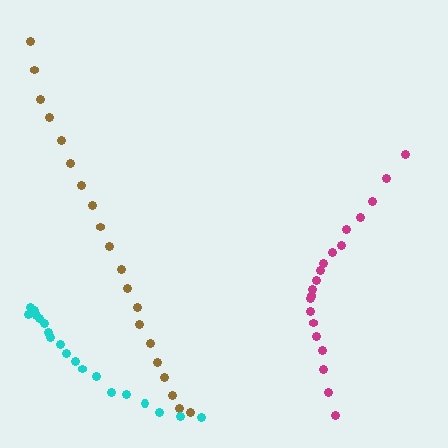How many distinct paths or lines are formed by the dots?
There are 3 distinct paths.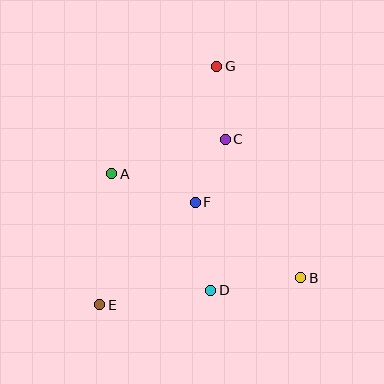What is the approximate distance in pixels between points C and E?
The distance between C and E is approximately 208 pixels.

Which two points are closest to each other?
Points C and F are closest to each other.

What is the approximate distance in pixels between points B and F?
The distance between B and F is approximately 130 pixels.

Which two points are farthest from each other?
Points E and G are farthest from each other.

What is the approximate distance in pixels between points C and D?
The distance between C and D is approximately 152 pixels.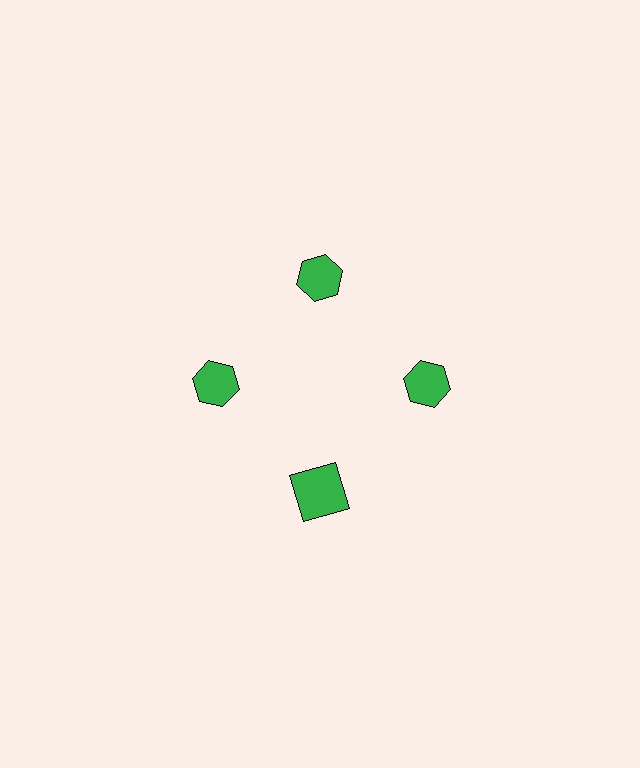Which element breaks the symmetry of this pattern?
The green square at roughly the 6 o'clock position breaks the symmetry. All other shapes are green hexagons.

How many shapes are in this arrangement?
There are 4 shapes arranged in a ring pattern.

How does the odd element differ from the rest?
It has a different shape: square instead of hexagon.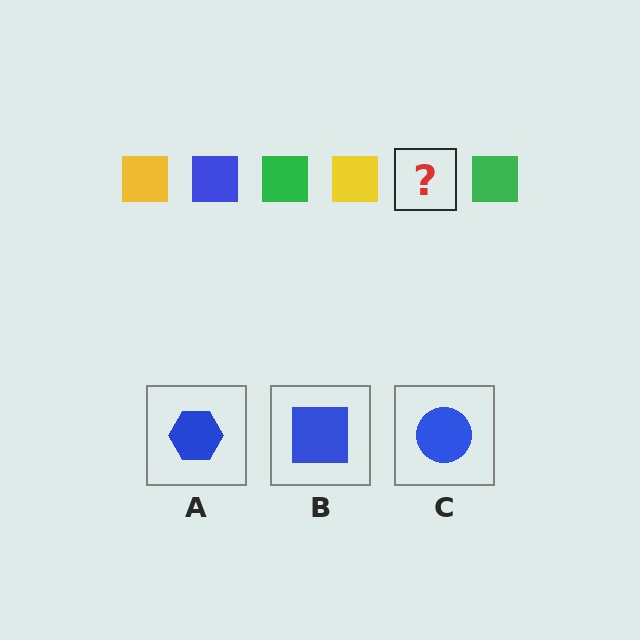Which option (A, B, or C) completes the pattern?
B.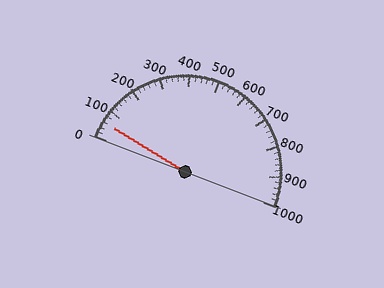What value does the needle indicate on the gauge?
The needle indicates approximately 60.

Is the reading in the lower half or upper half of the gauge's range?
The reading is in the lower half of the range (0 to 1000).